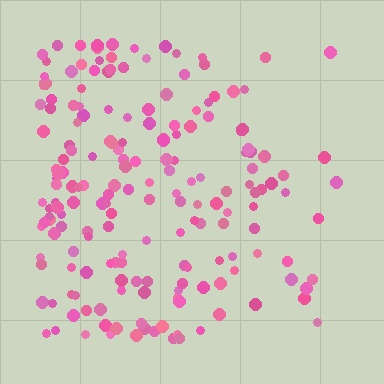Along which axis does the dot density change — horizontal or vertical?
Horizontal.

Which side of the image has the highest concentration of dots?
The left.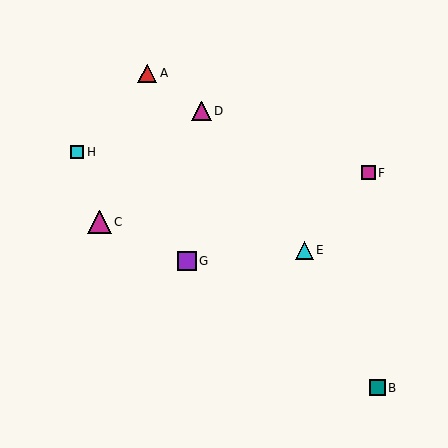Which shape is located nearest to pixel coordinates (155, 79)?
The red triangle (labeled A) at (147, 73) is nearest to that location.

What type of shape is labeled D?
Shape D is a magenta triangle.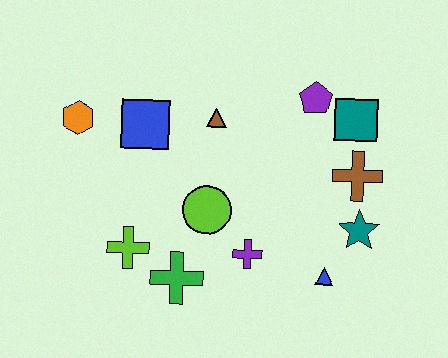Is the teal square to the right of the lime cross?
Yes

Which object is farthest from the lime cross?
The teal square is farthest from the lime cross.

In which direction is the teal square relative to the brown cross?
The teal square is above the brown cross.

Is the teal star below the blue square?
Yes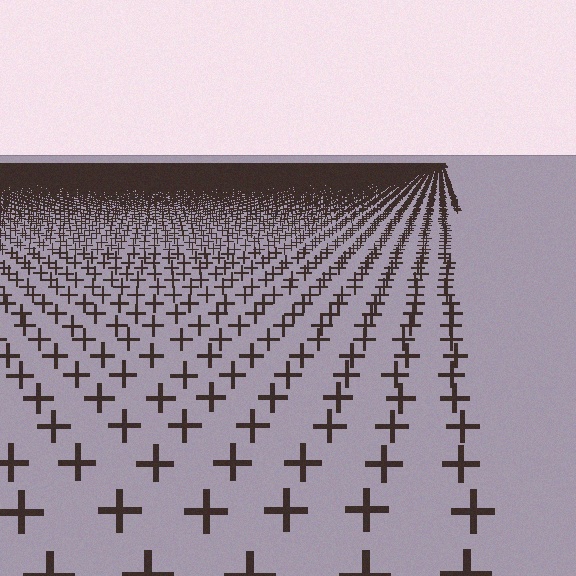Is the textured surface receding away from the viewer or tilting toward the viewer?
The surface is receding away from the viewer. Texture elements get smaller and denser toward the top.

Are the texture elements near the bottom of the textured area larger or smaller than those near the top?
Larger. Near the bottom, elements are closer to the viewer and appear at a bigger on-screen size.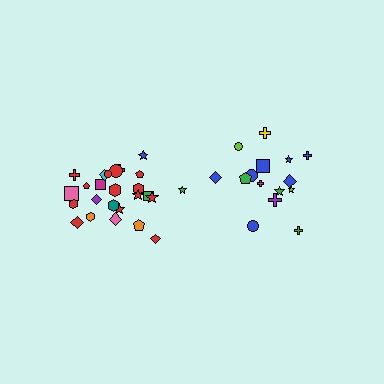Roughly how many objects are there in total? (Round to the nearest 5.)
Roughly 40 objects in total.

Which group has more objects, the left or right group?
The left group.